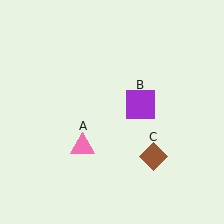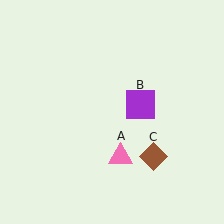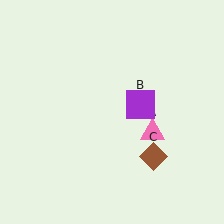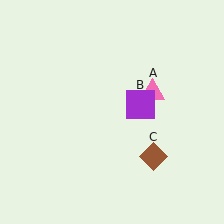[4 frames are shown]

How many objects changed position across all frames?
1 object changed position: pink triangle (object A).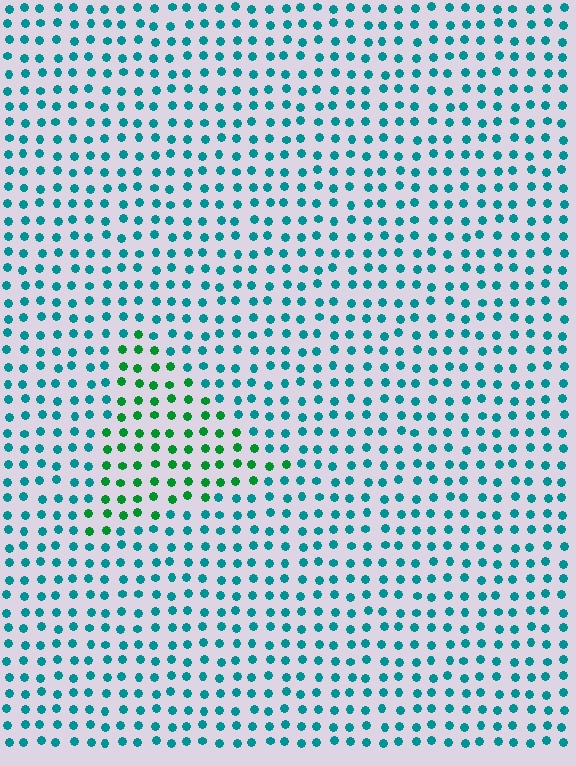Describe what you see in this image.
The image is filled with small teal elements in a uniform arrangement. A triangle-shaped region is visible where the elements are tinted to a slightly different hue, forming a subtle color boundary.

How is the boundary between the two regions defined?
The boundary is defined purely by a slight shift in hue (about 43 degrees). Spacing, size, and orientation are identical on both sides.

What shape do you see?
I see a triangle.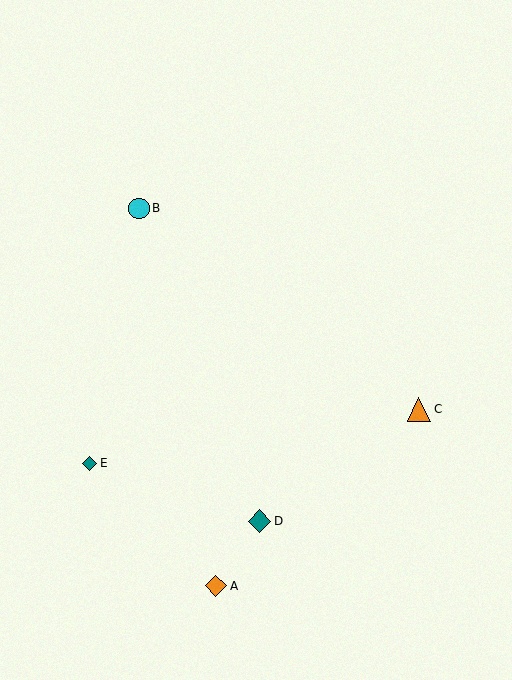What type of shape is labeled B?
Shape B is a cyan circle.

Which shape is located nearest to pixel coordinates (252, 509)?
The teal diamond (labeled D) at (259, 521) is nearest to that location.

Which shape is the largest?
The orange triangle (labeled C) is the largest.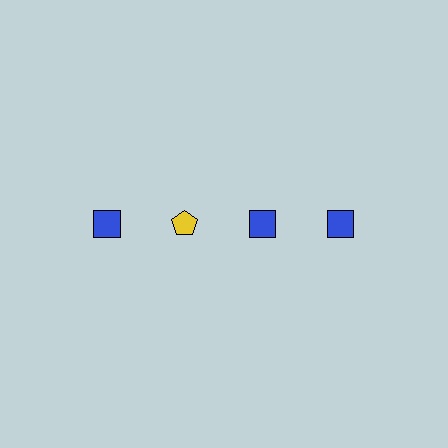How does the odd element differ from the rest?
It differs in both color (yellow instead of blue) and shape (pentagon instead of square).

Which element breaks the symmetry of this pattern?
The yellow pentagon in the top row, second from left column breaks the symmetry. All other shapes are blue squares.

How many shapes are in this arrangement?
There are 4 shapes arranged in a grid pattern.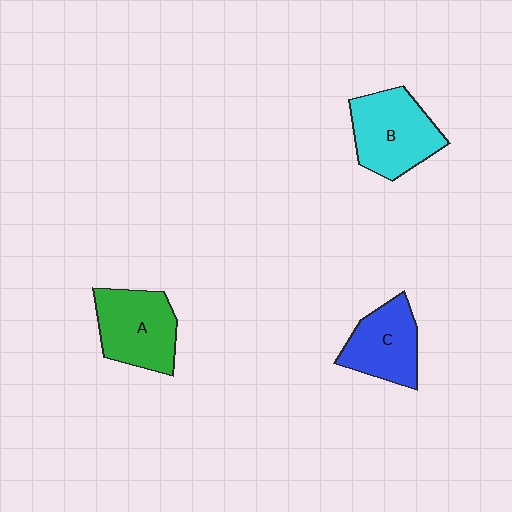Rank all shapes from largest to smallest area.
From largest to smallest: B (cyan), A (green), C (blue).